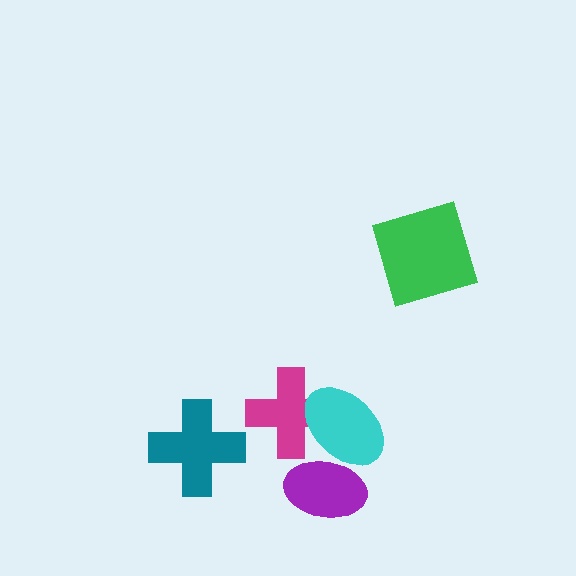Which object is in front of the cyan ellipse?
The purple ellipse is in front of the cyan ellipse.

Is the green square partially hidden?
No, no other shape covers it.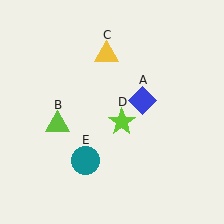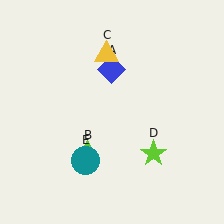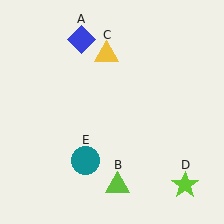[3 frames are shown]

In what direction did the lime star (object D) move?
The lime star (object D) moved down and to the right.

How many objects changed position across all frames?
3 objects changed position: blue diamond (object A), lime triangle (object B), lime star (object D).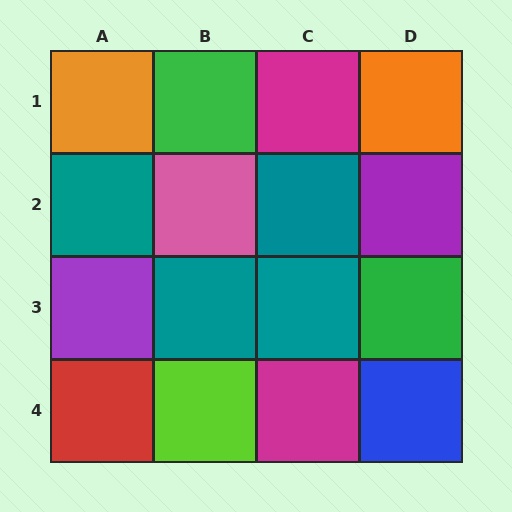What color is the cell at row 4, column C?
Magenta.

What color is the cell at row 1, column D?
Orange.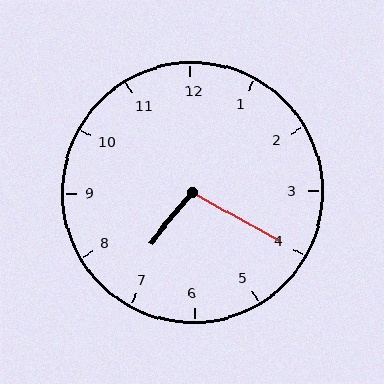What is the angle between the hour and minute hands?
Approximately 100 degrees.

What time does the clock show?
7:20.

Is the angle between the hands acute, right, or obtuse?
It is obtuse.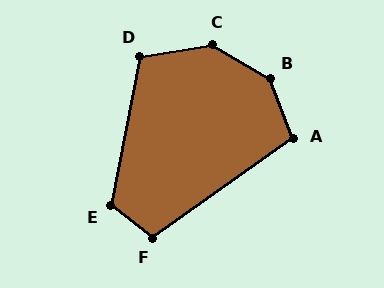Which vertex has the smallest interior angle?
A, at approximately 104 degrees.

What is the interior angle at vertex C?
Approximately 140 degrees (obtuse).